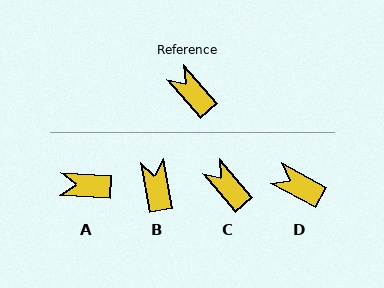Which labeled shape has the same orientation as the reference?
C.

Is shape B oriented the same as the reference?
No, it is off by about 30 degrees.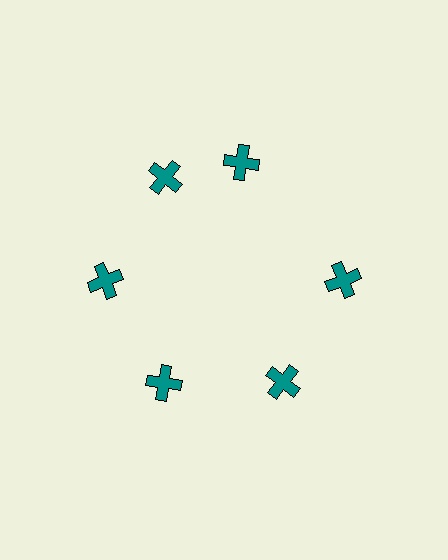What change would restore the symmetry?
The symmetry would be restored by rotating it back into even spacing with its neighbors so that all 6 crosses sit at equal angles and equal distance from the center.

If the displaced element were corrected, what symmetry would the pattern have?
It would have 6-fold rotational symmetry — the pattern would map onto itself every 60 degrees.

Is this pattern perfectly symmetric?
No. The 6 teal crosses are arranged in a ring, but one element near the 1 o'clock position is rotated out of alignment along the ring, breaking the 6-fold rotational symmetry.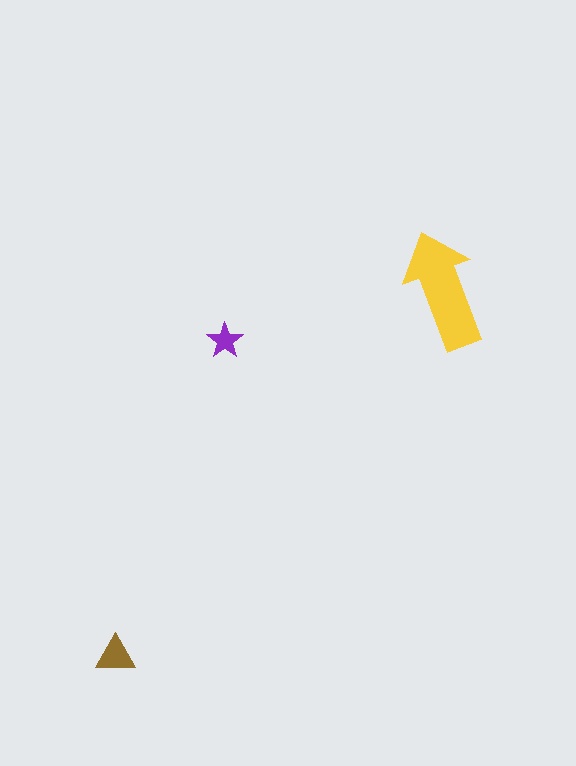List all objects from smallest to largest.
The purple star, the brown triangle, the yellow arrow.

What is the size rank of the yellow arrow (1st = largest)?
1st.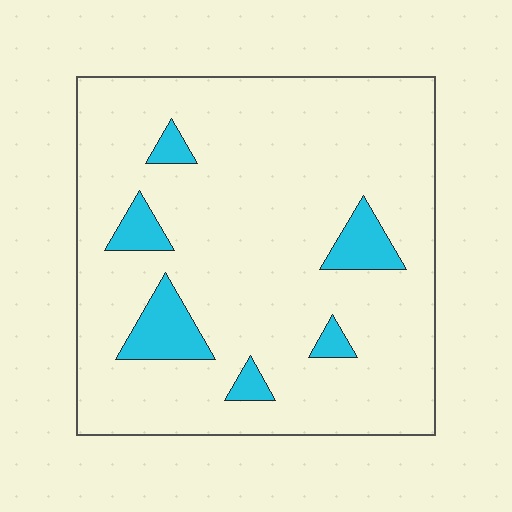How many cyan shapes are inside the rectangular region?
6.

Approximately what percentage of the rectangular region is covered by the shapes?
Approximately 10%.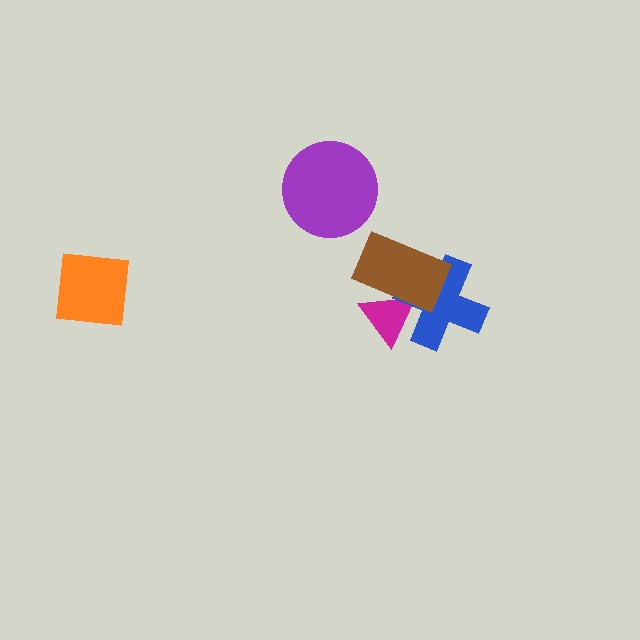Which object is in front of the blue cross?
The brown rectangle is in front of the blue cross.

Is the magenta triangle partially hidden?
Yes, it is partially covered by another shape.